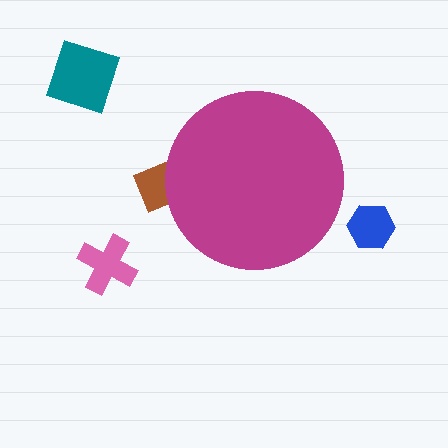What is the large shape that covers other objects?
A magenta circle.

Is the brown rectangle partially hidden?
Yes, the brown rectangle is partially hidden behind the magenta circle.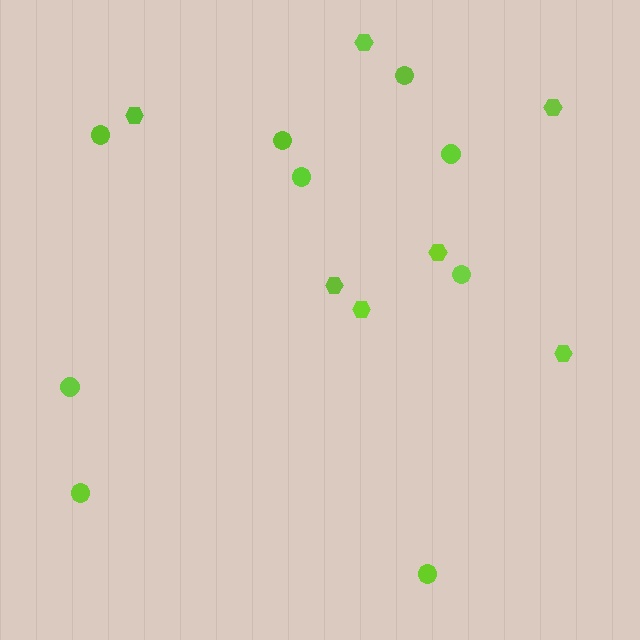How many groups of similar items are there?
There are 2 groups: one group of hexagons (7) and one group of circles (9).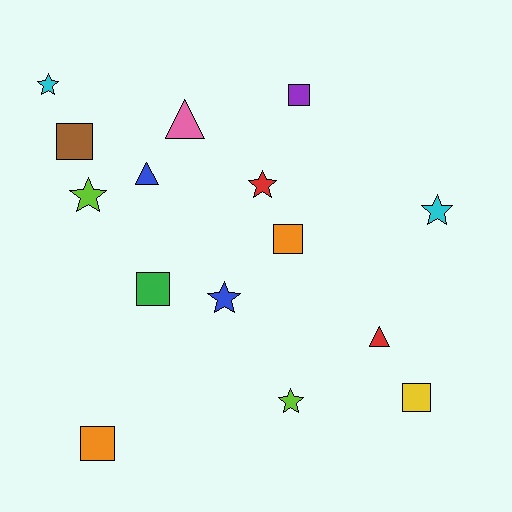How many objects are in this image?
There are 15 objects.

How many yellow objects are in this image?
There is 1 yellow object.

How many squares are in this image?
There are 6 squares.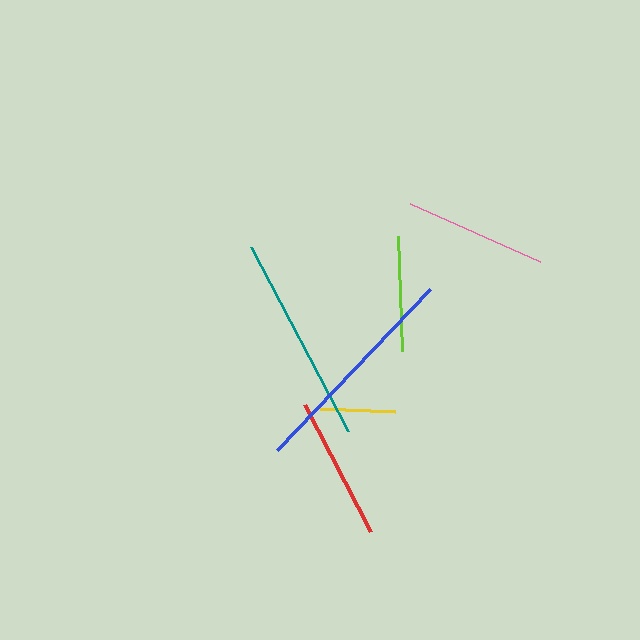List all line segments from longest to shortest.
From longest to shortest: blue, teal, red, pink, lime, yellow.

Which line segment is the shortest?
The yellow line is the shortest at approximately 75 pixels.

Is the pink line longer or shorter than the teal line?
The teal line is longer than the pink line.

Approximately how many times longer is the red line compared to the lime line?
The red line is approximately 1.2 times the length of the lime line.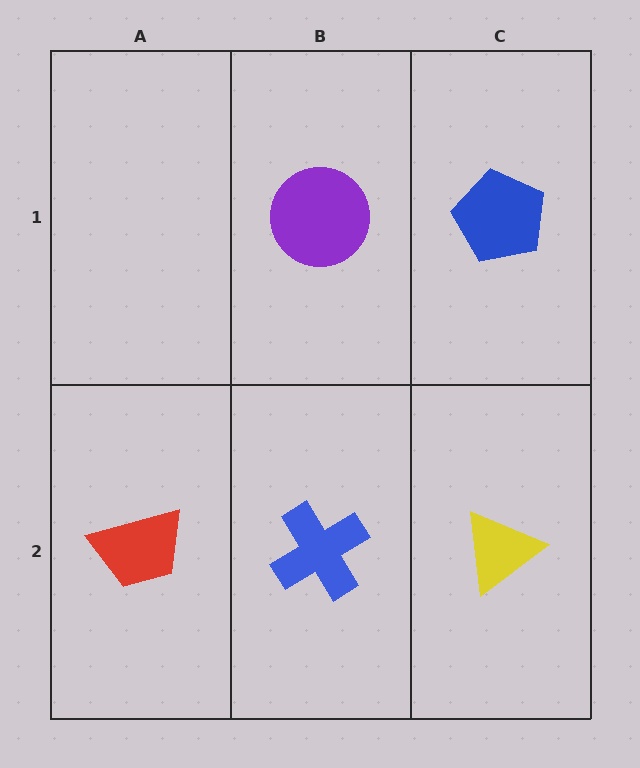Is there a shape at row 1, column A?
No, that cell is empty.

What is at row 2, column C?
A yellow triangle.